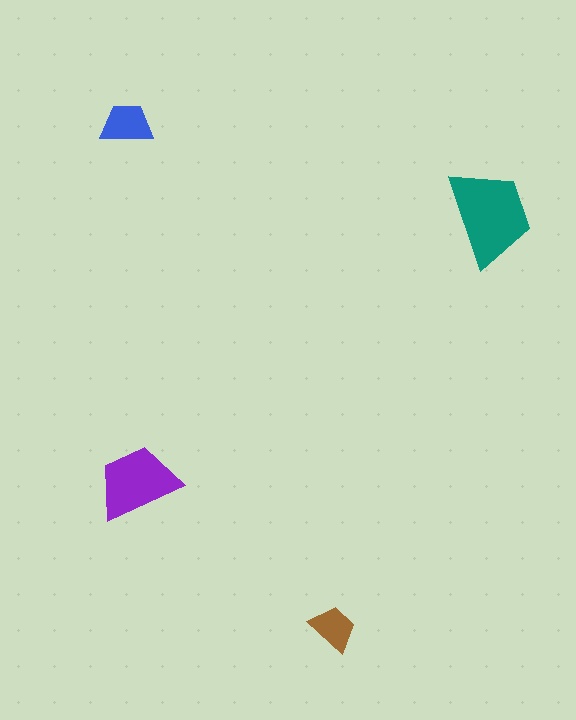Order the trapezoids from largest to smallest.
the teal one, the purple one, the blue one, the brown one.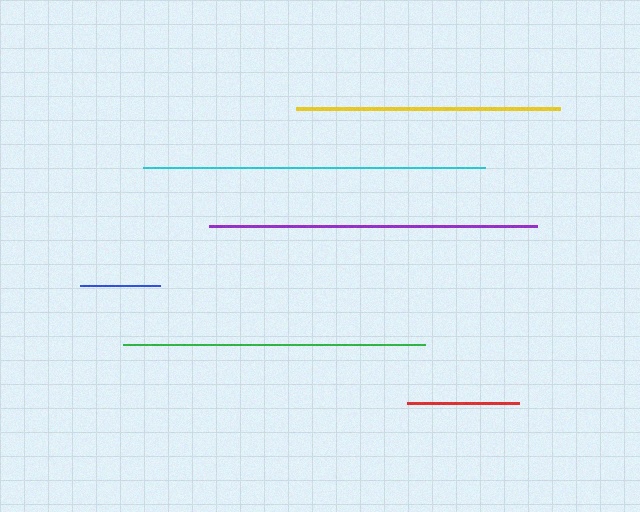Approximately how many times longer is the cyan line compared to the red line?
The cyan line is approximately 3.0 times the length of the red line.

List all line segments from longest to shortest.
From longest to shortest: cyan, purple, green, yellow, red, blue.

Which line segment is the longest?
The cyan line is the longest at approximately 342 pixels.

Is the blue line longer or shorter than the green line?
The green line is longer than the blue line.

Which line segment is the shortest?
The blue line is the shortest at approximately 79 pixels.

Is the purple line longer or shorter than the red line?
The purple line is longer than the red line.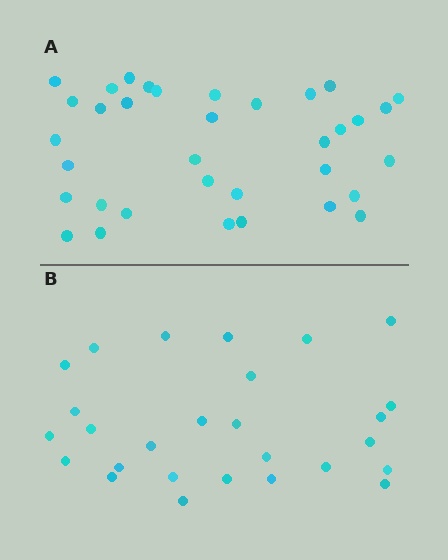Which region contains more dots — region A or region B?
Region A (the top region) has more dots.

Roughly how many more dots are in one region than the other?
Region A has roughly 8 or so more dots than region B.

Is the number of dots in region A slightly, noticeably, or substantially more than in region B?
Region A has noticeably more, but not dramatically so. The ratio is roughly 1.3 to 1.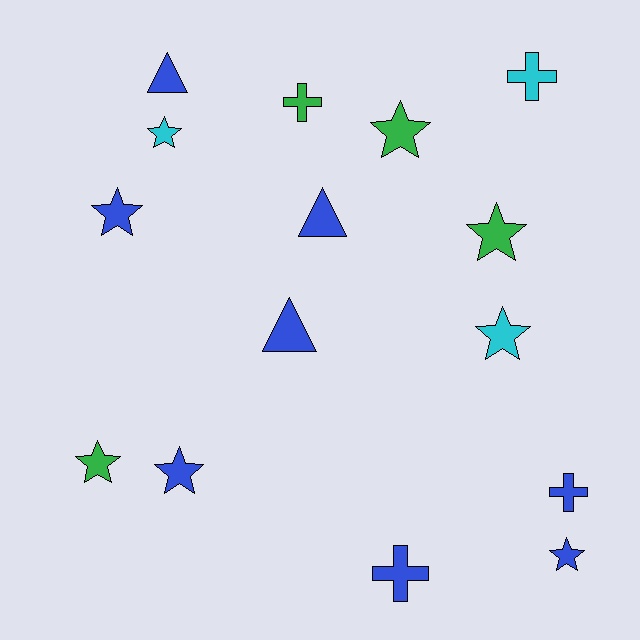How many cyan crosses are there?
There is 1 cyan cross.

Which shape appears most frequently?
Star, with 8 objects.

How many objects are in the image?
There are 15 objects.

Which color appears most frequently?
Blue, with 8 objects.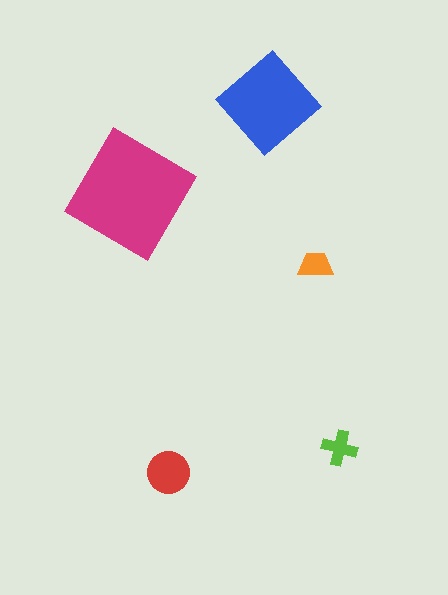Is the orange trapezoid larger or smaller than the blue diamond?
Smaller.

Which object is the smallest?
The orange trapezoid.